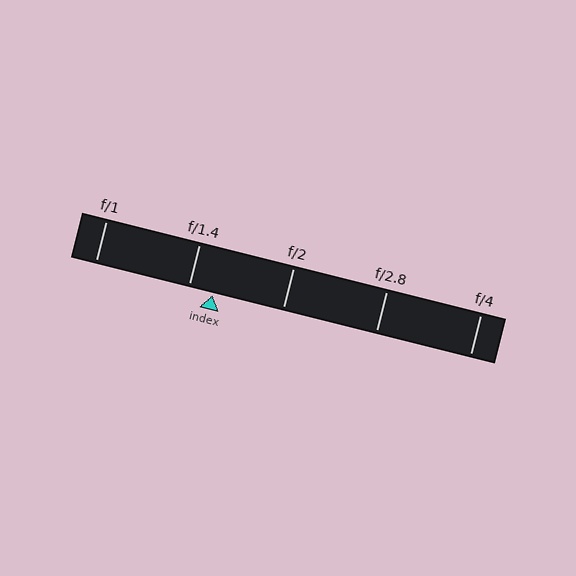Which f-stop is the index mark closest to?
The index mark is closest to f/1.4.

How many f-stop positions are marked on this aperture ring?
There are 5 f-stop positions marked.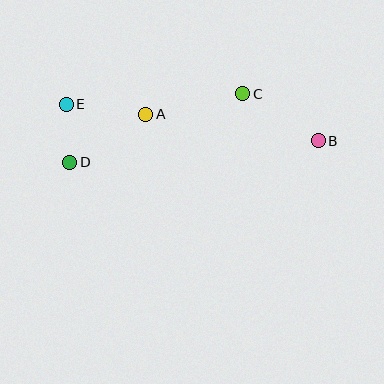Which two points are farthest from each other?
Points B and E are farthest from each other.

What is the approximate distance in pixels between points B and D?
The distance between B and D is approximately 250 pixels.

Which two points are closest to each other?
Points D and E are closest to each other.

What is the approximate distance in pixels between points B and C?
The distance between B and C is approximately 89 pixels.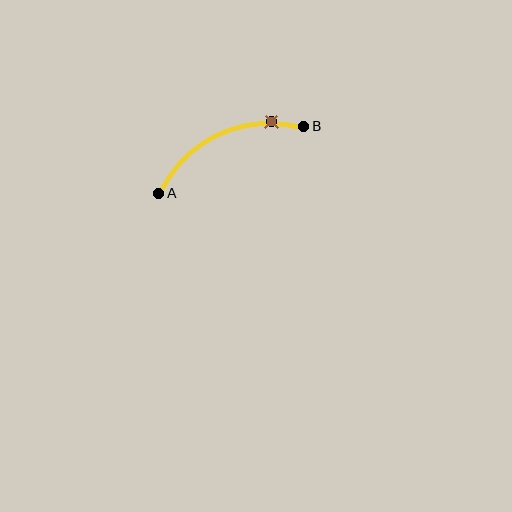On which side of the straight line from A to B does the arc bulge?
The arc bulges above the straight line connecting A and B.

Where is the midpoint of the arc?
The arc midpoint is the point on the curve farthest from the straight line joining A and B. It sits above that line.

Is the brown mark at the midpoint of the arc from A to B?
No. The brown mark lies on the arc but is closer to endpoint B. The arc midpoint would be at the point on the curve equidistant along the arc from both A and B.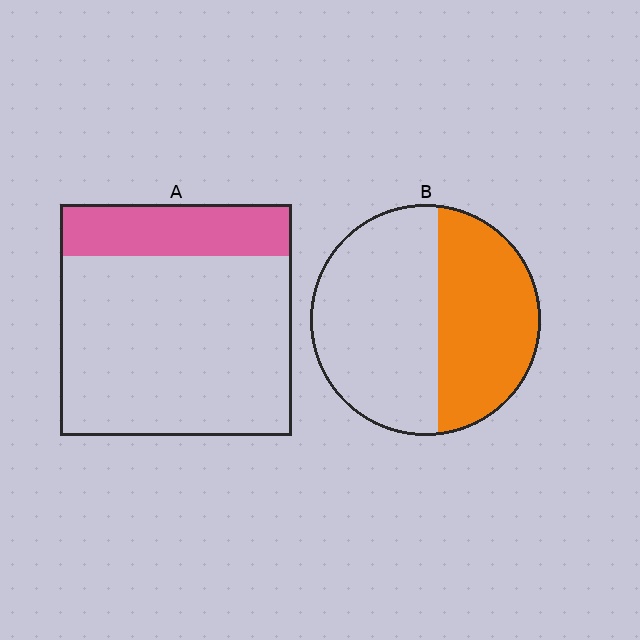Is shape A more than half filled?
No.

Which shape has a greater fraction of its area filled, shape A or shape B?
Shape B.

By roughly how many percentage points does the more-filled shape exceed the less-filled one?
By roughly 20 percentage points (B over A).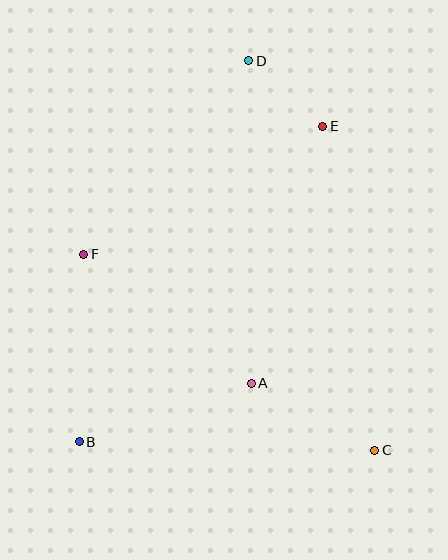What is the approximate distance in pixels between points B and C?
The distance between B and C is approximately 295 pixels.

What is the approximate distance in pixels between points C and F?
The distance between C and F is approximately 350 pixels.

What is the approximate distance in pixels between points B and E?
The distance between B and E is approximately 398 pixels.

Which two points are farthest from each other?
Points B and D are farthest from each other.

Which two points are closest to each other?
Points D and E are closest to each other.